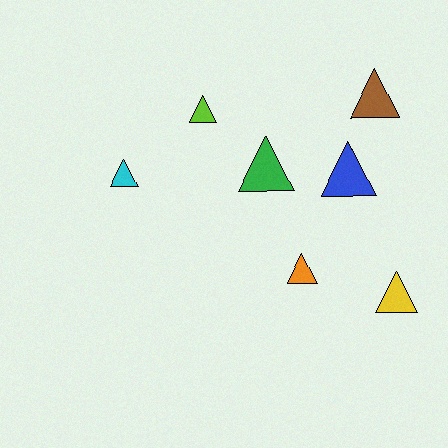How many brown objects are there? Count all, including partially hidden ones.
There is 1 brown object.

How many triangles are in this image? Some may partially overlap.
There are 7 triangles.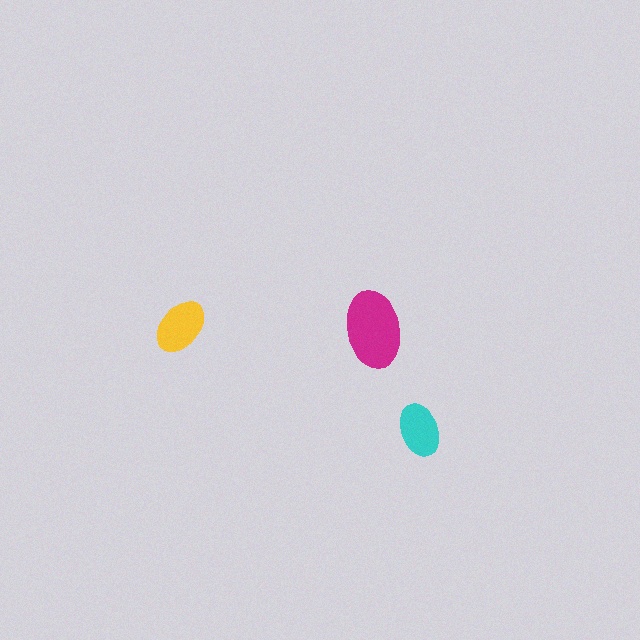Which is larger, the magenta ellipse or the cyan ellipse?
The magenta one.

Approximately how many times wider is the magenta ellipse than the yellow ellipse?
About 1.5 times wider.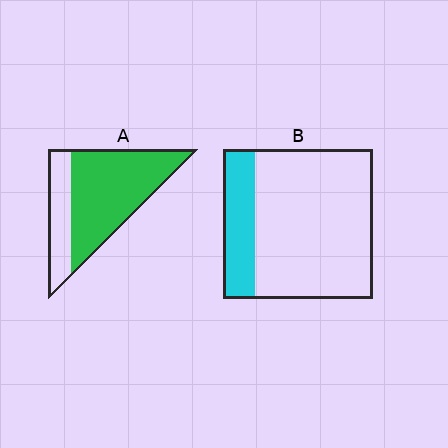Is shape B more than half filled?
No.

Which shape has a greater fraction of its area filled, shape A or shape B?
Shape A.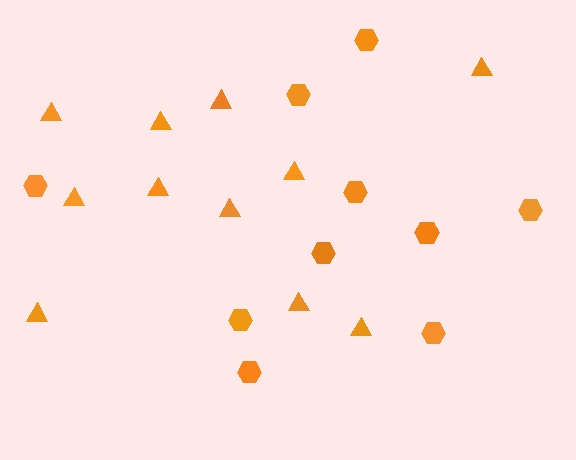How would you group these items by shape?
There are 2 groups: one group of hexagons (10) and one group of triangles (11).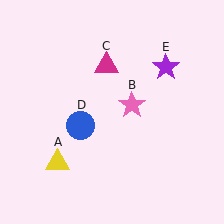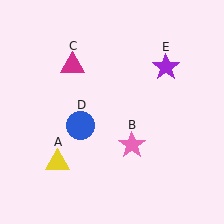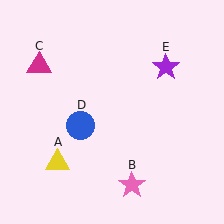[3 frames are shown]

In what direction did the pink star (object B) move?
The pink star (object B) moved down.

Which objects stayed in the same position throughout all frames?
Yellow triangle (object A) and blue circle (object D) and purple star (object E) remained stationary.